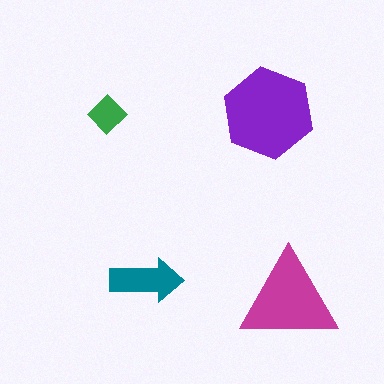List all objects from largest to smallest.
The purple hexagon, the magenta triangle, the teal arrow, the green diamond.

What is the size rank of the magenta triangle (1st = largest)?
2nd.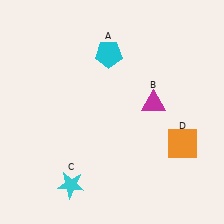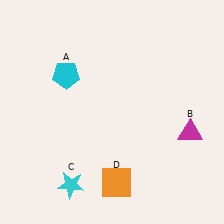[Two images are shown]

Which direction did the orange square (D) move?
The orange square (D) moved left.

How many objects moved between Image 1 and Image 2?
3 objects moved between the two images.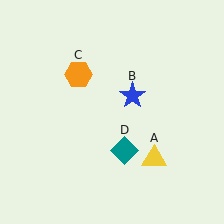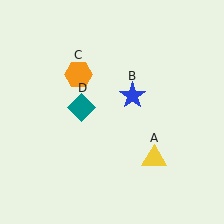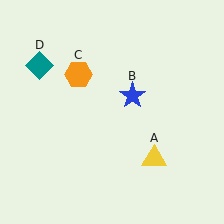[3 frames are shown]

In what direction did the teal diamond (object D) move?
The teal diamond (object D) moved up and to the left.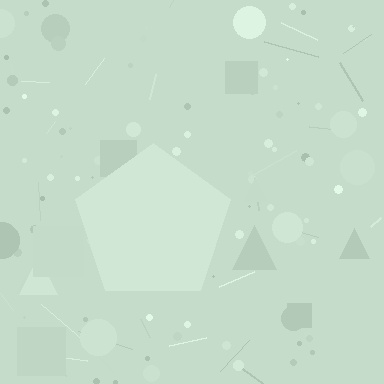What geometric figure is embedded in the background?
A pentagon is embedded in the background.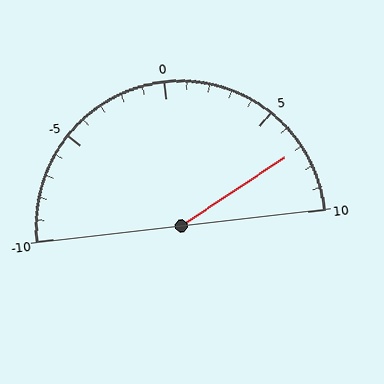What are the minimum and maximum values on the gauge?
The gauge ranges from -10 to 10.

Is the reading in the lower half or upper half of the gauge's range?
The reading is in the upper half of the range (-10 to 10).